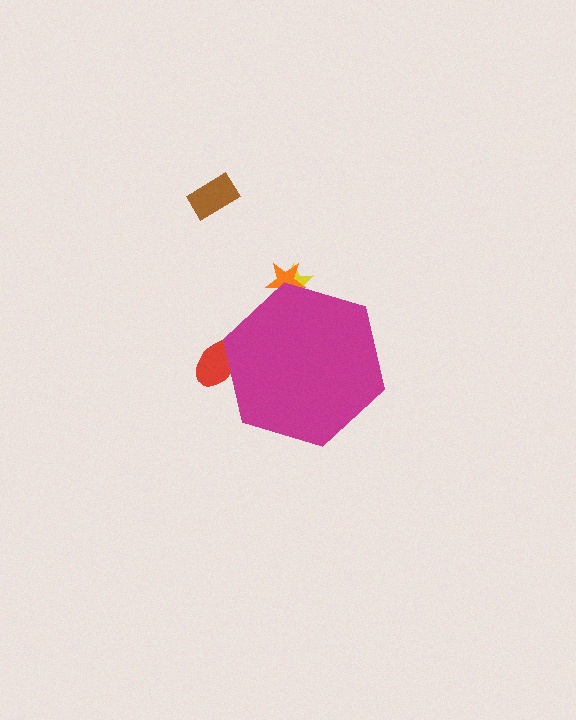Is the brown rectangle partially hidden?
No, the brown rectangle is fully visible.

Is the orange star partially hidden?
Yes, the orange star is partially hidden behind the magenta hexagon.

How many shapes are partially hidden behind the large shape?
3 shapes are partially hidden.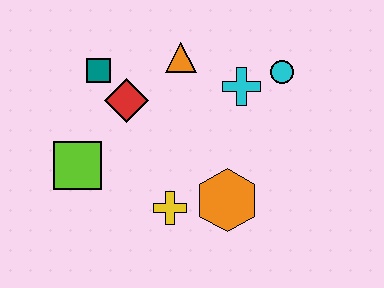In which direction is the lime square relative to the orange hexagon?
The lime square is to the left of the orange hexagon.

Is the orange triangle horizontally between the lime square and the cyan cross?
Yes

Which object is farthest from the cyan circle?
The lime square is farthest from the cyan circle.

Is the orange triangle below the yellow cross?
No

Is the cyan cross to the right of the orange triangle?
Yes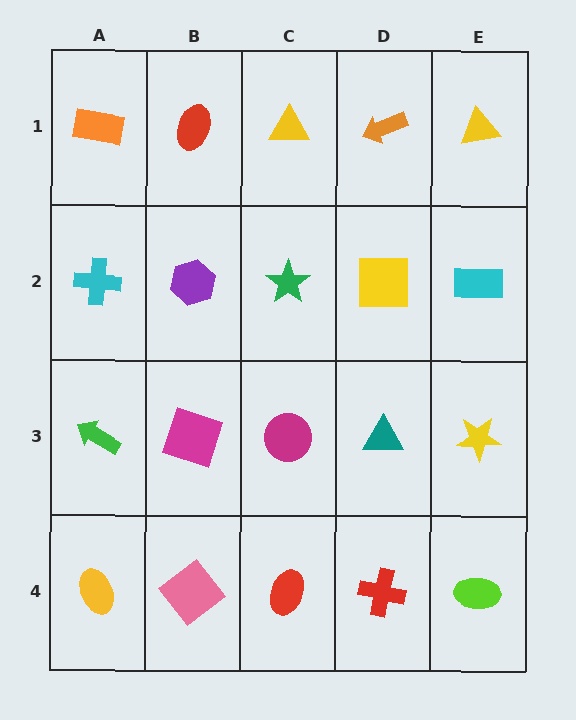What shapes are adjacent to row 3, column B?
A purple hexagon (row 2, column B), a pink diamond (row 4, column B), a green arrow (row 3, column A), a magenta circle (row 3, column C).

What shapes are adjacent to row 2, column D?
An orange arrow (row 1, column D), a teal triangle (row 3, column D), a green star (row 2, column C), a cyan rectangle (row 2, column E).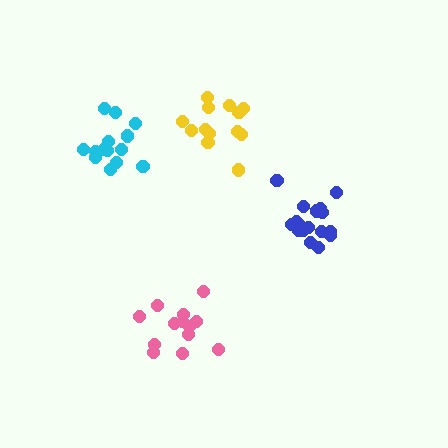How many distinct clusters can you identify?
There are 4 distinct clusters.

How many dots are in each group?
Group 1: 14 dots, Group 2: 13 dots, Group 3: 13 dots, Group 4: 18 dots (58 total).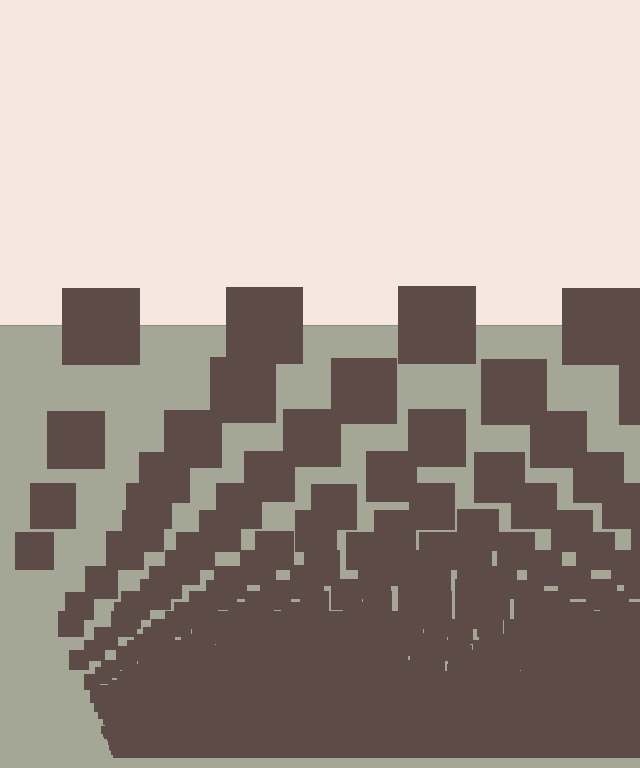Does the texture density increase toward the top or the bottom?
Density increases toward the bottom.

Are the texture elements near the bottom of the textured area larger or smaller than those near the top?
Smaller. The gradient is inverted — elements near the bottom are smaller and denser.